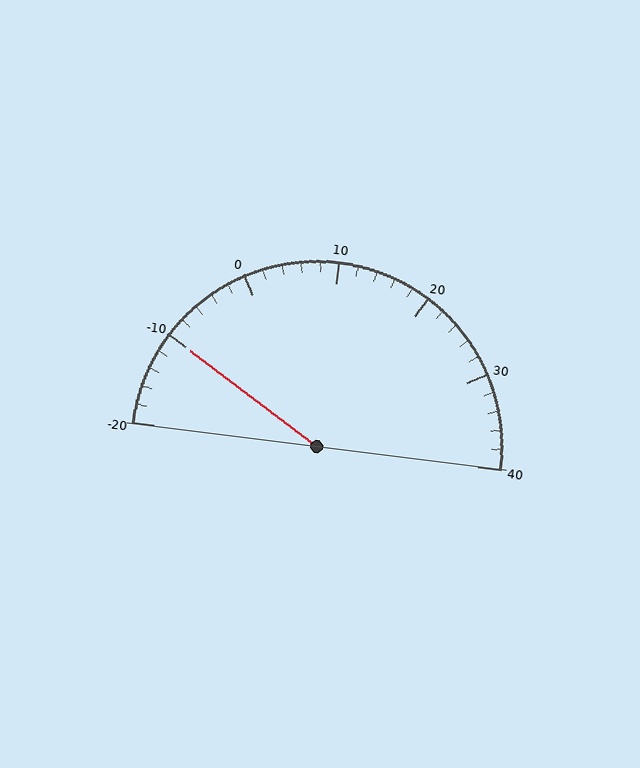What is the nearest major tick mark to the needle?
The nearest major tick mark is -10.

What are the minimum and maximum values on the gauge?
The gauge ranges from -20 to 40.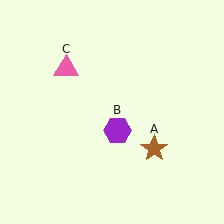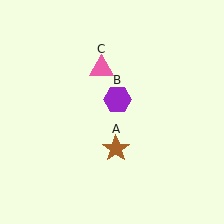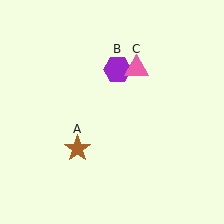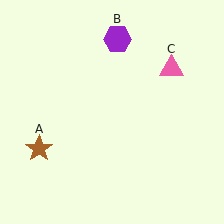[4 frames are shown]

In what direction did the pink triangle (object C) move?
The pink triangle (object C) moved right.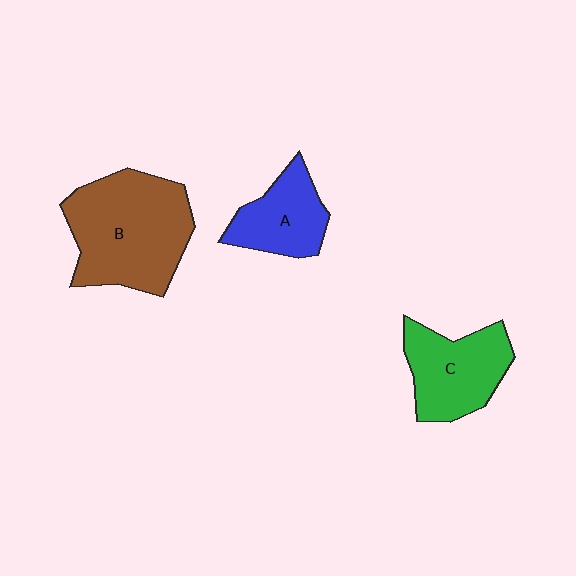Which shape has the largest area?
Shape B (brown).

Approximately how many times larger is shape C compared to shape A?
Approximately 1.3 times.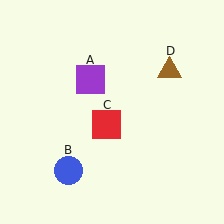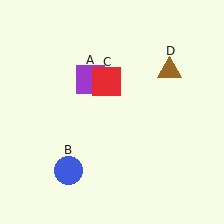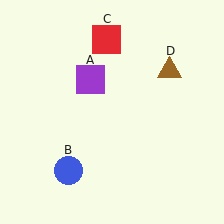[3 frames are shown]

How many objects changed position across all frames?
1 object changed position: red square (object C).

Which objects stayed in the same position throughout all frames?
Purple square (object A) and blue circle (object B) and brown triangle (object D) remained stationary.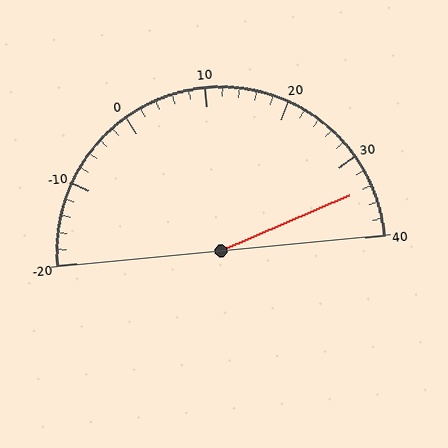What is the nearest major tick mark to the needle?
The nearest major tick mark is 30.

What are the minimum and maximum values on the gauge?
The gauge ranges from -20 to 40.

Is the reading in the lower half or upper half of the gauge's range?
The reading is in the upper half of the range (-20 to 40).